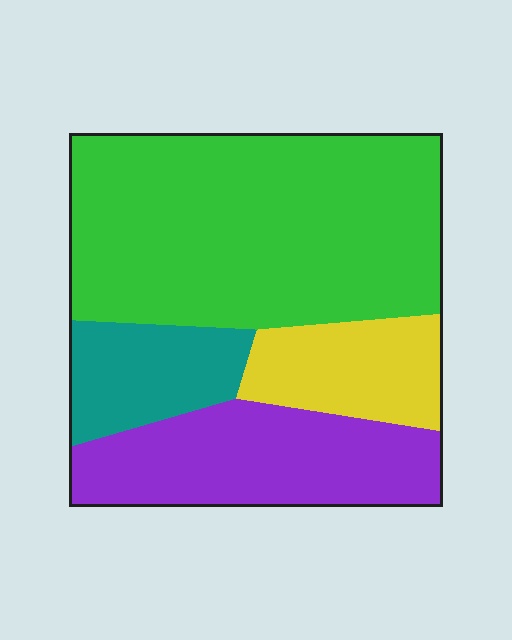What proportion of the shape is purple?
Purple covers about 25% of the shape.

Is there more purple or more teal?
Purple.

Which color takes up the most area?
Green, at roughly 50%.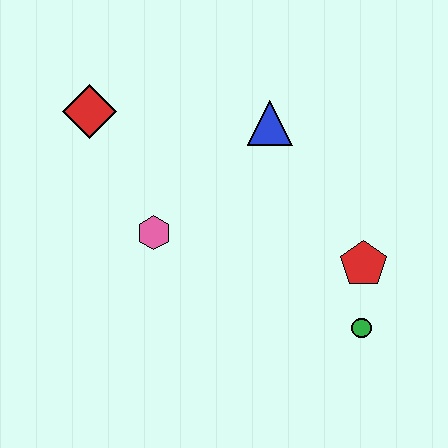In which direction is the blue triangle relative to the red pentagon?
The blue triangle is above the red pentagon.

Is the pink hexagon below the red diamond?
Yes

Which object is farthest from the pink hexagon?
The green circle is farthest from the pink hexagon.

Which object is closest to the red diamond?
The pink hexagon is closest to the red diamond.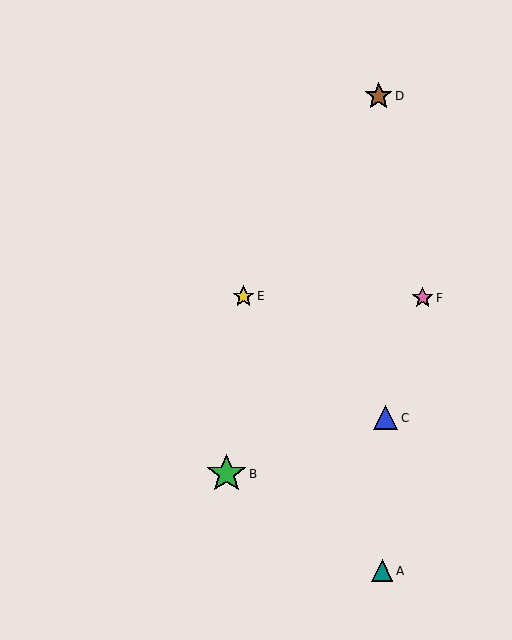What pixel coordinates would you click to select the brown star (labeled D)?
Click at (379, 96) to select the brown star D.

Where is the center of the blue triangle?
The center of the blue triangle is at (385, 418).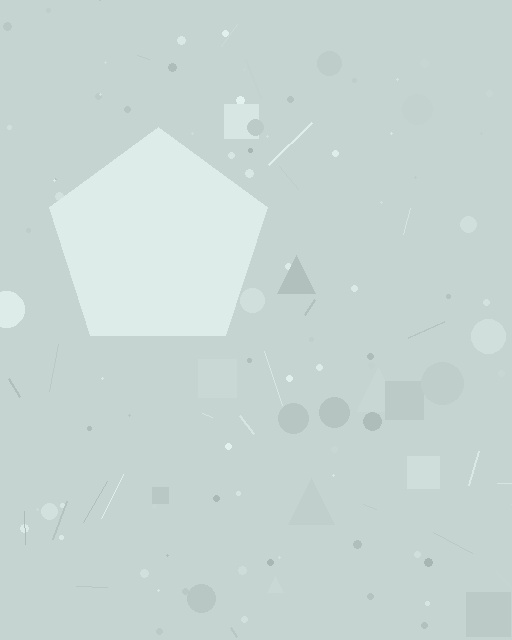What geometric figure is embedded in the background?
A pentagon is embedded in the background.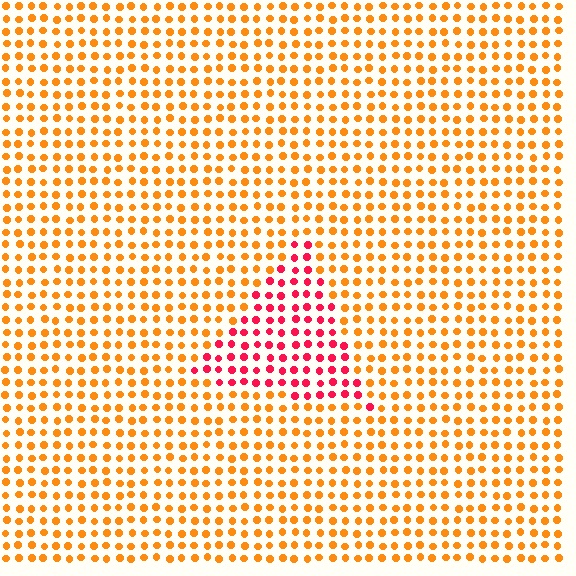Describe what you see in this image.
The image is filled with small orange elements in a uniform arrangement. A triangle-shaped region is visible where the elements are tinted to a slightly different hue, forming a subtle color boundary.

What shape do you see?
I see a triangle.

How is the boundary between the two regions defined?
The boundary is defined purely by a slight shift in hue (about 47 degrees). Spacing, size, and orientation are identical on both sides.